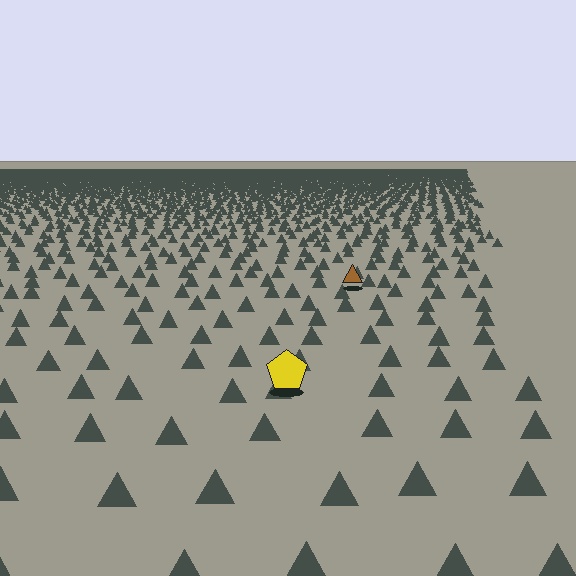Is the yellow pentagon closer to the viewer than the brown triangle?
Yes. The yellow pentagon is closer — you can tell from the texture gradient: the ground texture is coarser near it.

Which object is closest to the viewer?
The yellow pentagon is closest. The texture marks near it are larger and more spread out.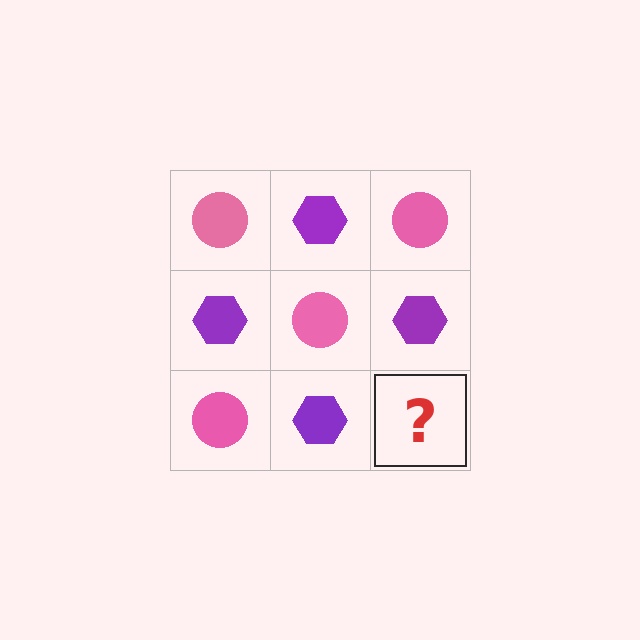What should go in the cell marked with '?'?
The missing cell should contain a pink circle.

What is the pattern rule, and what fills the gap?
The rule is that it alternates pink circle and purple hexagon in a checkerboard pattern. The gap should be filled with a pink circle.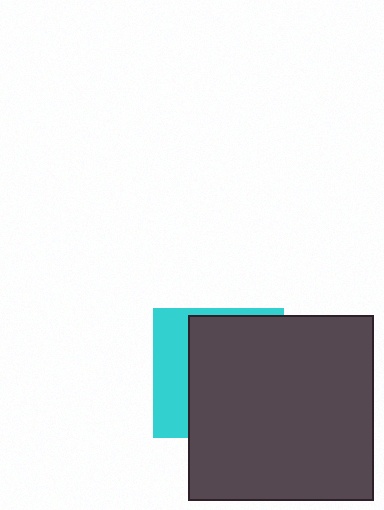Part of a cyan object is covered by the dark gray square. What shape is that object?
It is a square.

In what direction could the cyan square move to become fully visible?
The cyan square could move left. That would shift it out from behind the dark gray square entirely.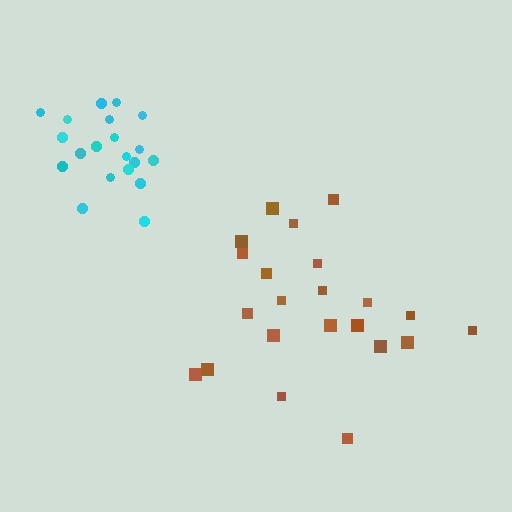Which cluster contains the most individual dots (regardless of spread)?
Brown (22).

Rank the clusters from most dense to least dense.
cyan, brown.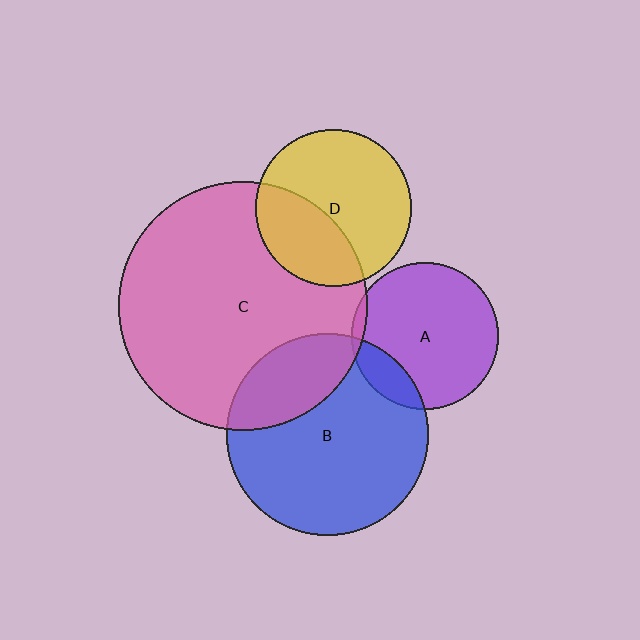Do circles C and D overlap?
Yes.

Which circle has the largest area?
Circle C (pink).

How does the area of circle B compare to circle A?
Approximately 1.9 times.